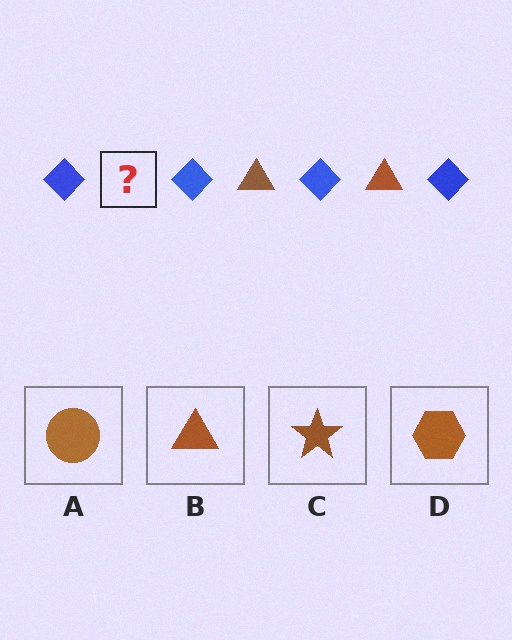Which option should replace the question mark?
Option B.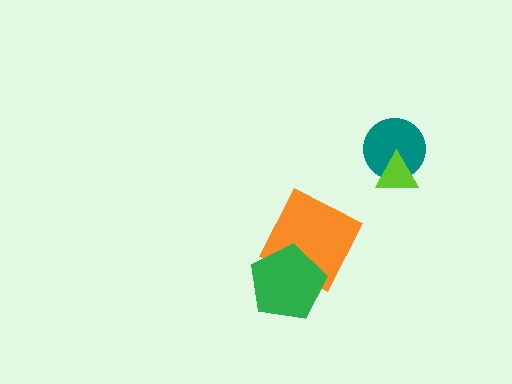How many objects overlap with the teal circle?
1 object overlaps with the teal circle.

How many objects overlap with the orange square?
1 object overlaps with the orange square.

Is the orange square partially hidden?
Yes, it is partially covered by another shape.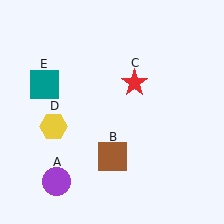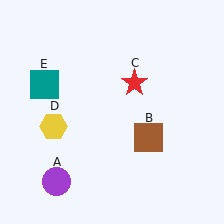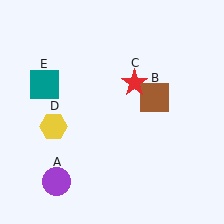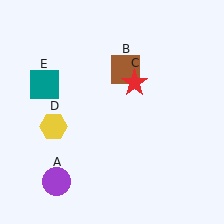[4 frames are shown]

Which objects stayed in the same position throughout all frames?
Purple circle (object A) and red star (object C) and yellow hexagon (object D) and teal square (object E) remained stationary.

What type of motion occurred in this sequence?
The brown square (object B) rotated counterclockwise around the center of the scene.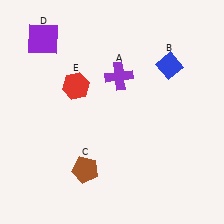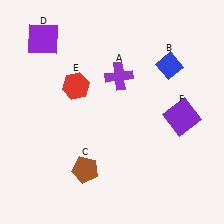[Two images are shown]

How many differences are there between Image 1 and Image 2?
There is 1 difference between the two images.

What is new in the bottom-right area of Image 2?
A purple square (F) was added in the bottom-right area of Image 2.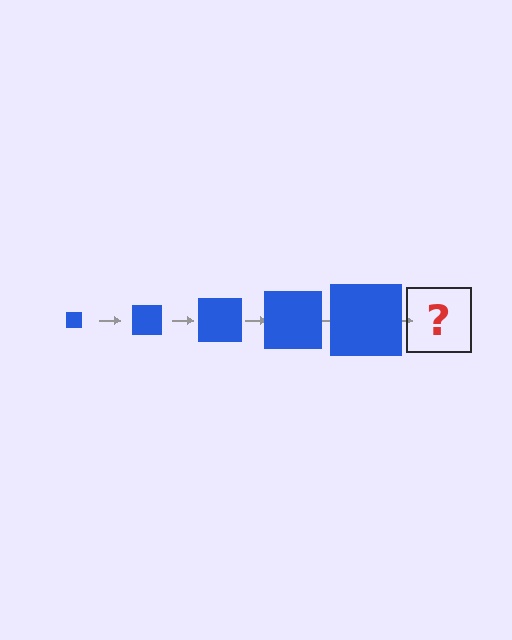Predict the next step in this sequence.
The next step is a blue square, larger than the previous one.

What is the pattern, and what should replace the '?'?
The pattern is that the square gets progressively larger each step. The '?' should be a blue square, larger than the previous one.